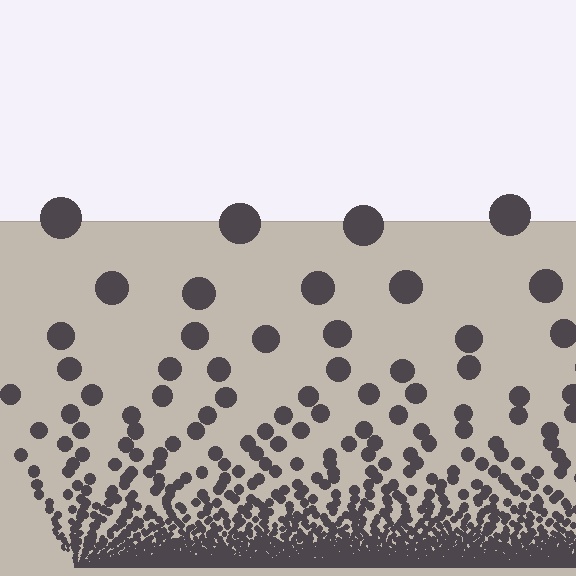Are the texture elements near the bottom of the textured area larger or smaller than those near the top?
Smaller. The gradient is inverted — elements near the bottom are smaller and denser.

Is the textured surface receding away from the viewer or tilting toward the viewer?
The surface appears to tilt toward the viewer. Texture elements get larger and sparser toward the top.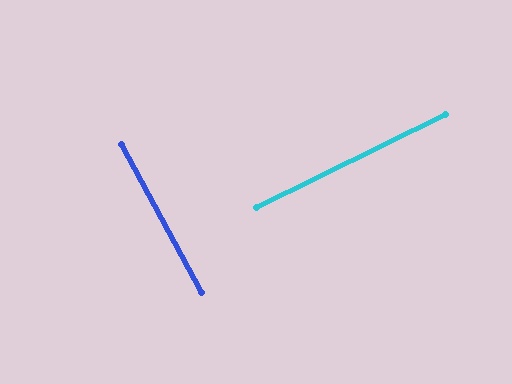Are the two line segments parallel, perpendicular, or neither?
Perpendicular — they meet at approximately 88°.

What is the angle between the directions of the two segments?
Approximately 88 degrees.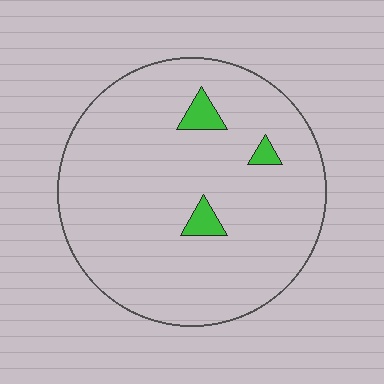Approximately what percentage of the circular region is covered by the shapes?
Approximately 5%.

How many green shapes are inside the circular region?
3.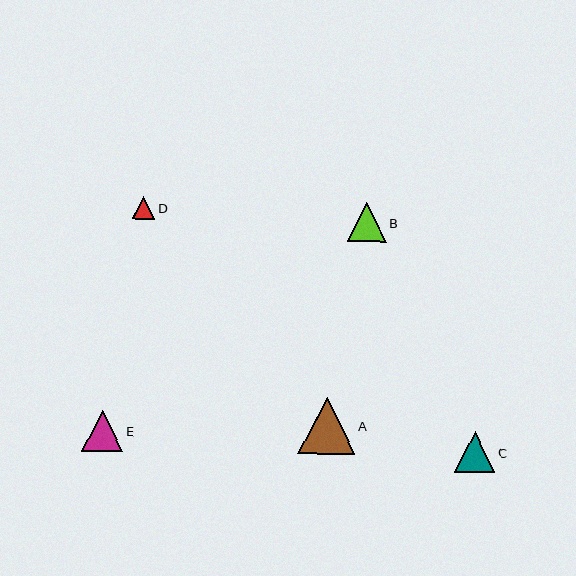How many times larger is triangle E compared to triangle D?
Triangle E is approximately 1.8 times the size of triangle D.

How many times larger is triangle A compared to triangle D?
Triangle A is approximately 2.5 times the size of triangle D.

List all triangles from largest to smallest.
From largest to smallest: A, E, C, B, D.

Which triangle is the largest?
Triangle A is the largest with a size of approximately 56 pixels.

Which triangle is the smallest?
Triangle D is the smallest with a size of approximately 23 pixels.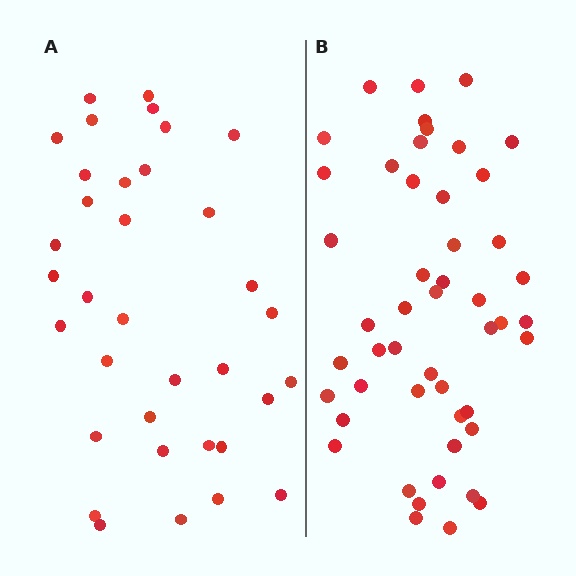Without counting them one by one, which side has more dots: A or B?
Region B (the right region) has more dots.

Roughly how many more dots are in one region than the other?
Region B has approximately 15 more dots than region A.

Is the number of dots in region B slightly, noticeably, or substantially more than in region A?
Region B has noticeably more, but not dramatically so. The ratio is roughly 1.4 to 1.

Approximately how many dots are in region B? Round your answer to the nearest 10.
About 50 dots. (The exact count is 49, which rounds to 50.)